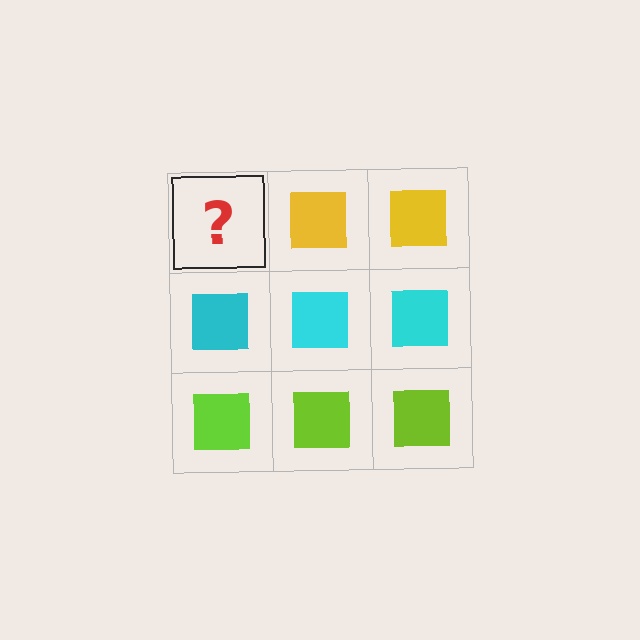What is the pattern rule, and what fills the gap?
The rule is that each row has a consistent color. The gap should be filled with a yellow square.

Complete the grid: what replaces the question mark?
The question mark should be replaced with a yellow square.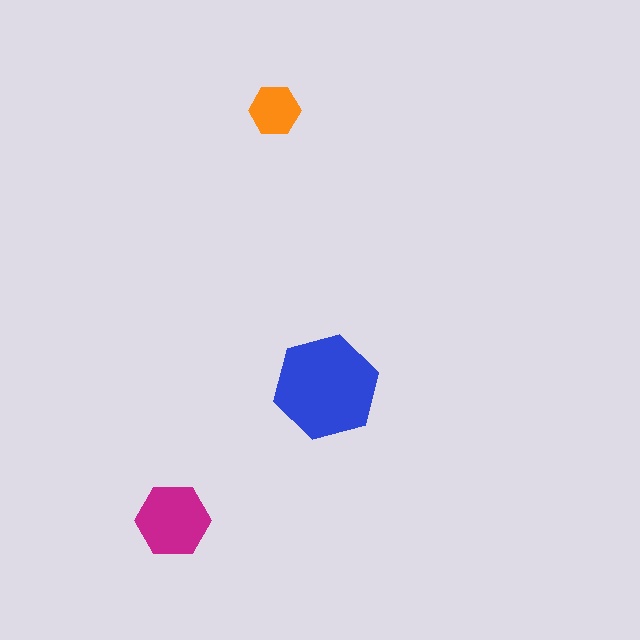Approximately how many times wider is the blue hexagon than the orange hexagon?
About 2 times wider.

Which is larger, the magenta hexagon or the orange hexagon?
The magenta one.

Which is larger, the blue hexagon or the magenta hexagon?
The blue one.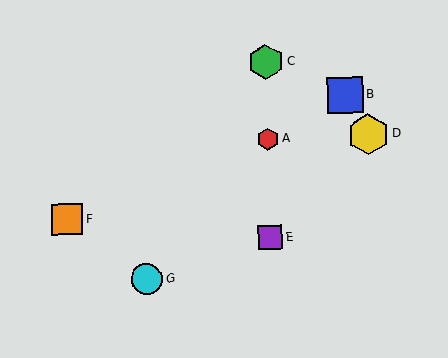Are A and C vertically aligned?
Yes, both are at x≈268.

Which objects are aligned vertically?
Objects A, C, E are aligned vertically.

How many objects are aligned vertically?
3 objects (A, C, E) are aligned vertically.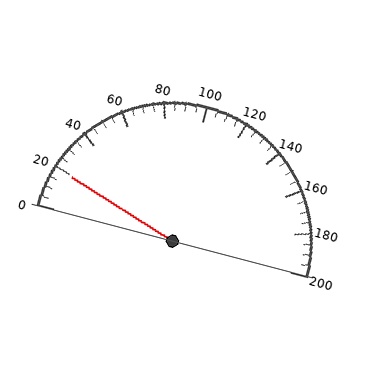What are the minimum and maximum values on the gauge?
The gauge ranges from 0 to 200.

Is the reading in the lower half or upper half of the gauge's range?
The reading is in the lower half of the range (0 to 200).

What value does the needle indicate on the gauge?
The needle indicates approximately 20.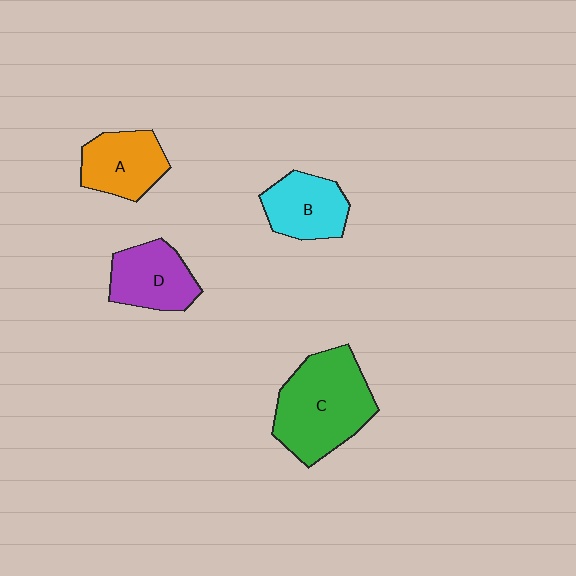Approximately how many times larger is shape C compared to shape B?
Approximately 1.7 times.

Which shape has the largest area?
Shape C (green).